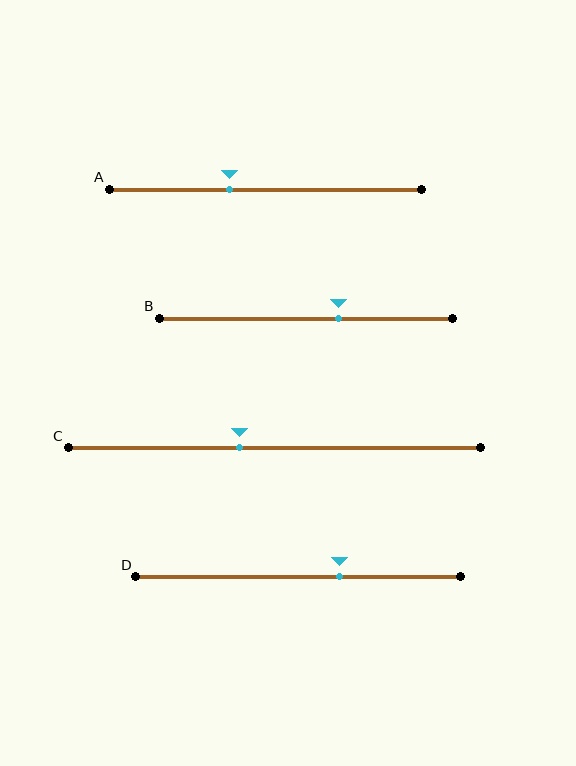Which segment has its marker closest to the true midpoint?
Segment C has its marker closest to the true midpoint.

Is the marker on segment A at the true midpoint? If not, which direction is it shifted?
No, the marker on segment A is shifted to the left by about 12% of the segment length.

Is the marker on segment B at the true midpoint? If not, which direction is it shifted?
No, the marker on segment B is shifted to the right by about 11% of the segment length.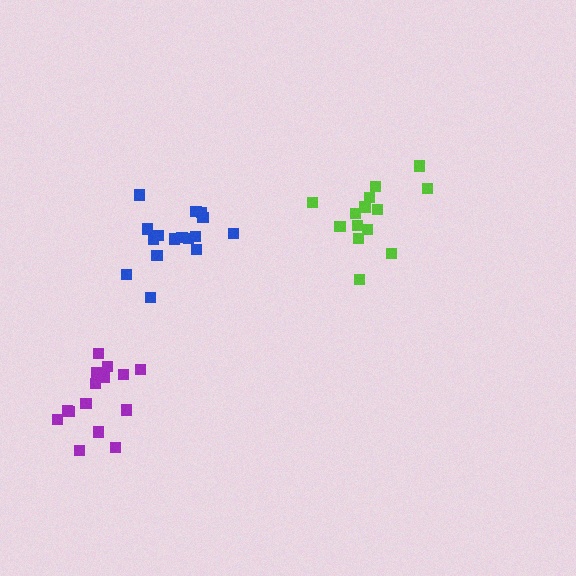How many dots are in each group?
Group 1: 16 dots, Group 2: 14 dots, Group 3: 15 dots (45 total).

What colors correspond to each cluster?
The clusters are colored: blue, lime, purple.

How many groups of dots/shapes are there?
There are 3 groups.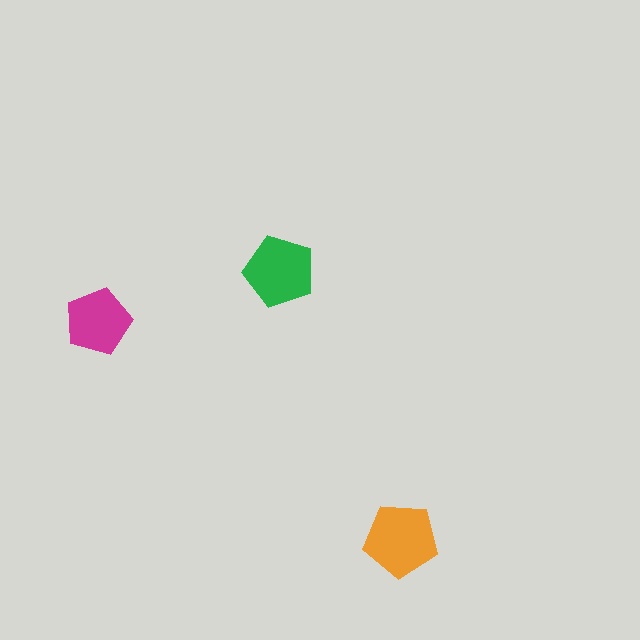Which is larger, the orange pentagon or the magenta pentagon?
The orange one.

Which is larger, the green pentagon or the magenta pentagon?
The green one.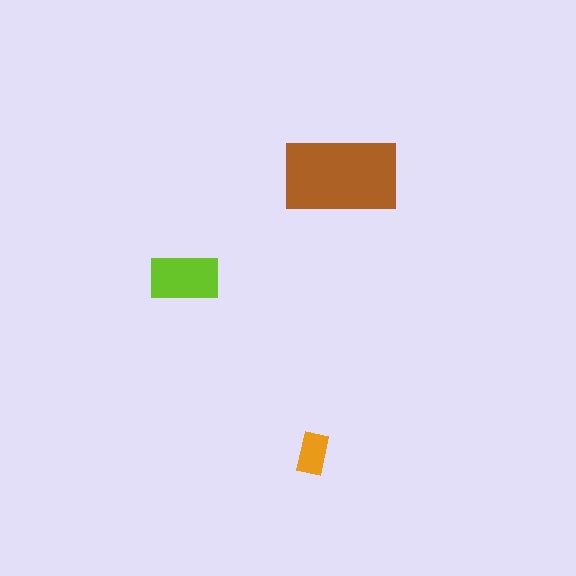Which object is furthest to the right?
The brown rectangle is rightmost.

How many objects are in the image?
There are 3 objects in the image.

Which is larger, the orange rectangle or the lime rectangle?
The lime one.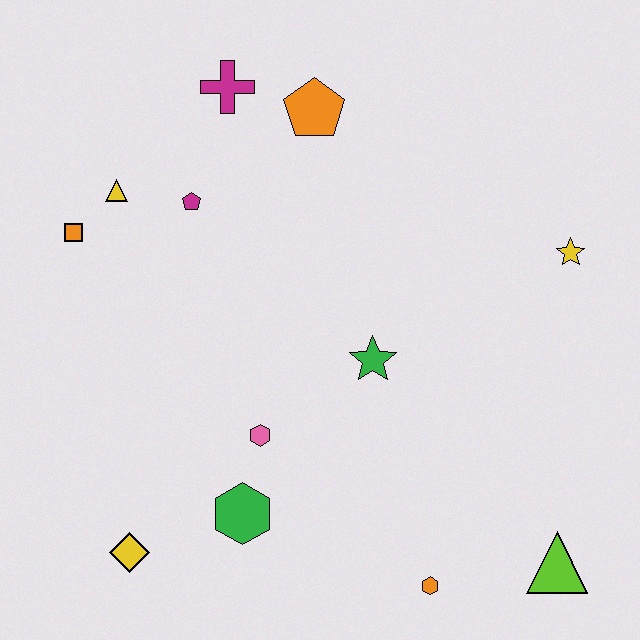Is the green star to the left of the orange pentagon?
No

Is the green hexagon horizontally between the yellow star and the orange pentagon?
No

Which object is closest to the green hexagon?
The pink hexagon is closest to the green hexagon.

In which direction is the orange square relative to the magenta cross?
The orange square is to the left of the magenta cross.